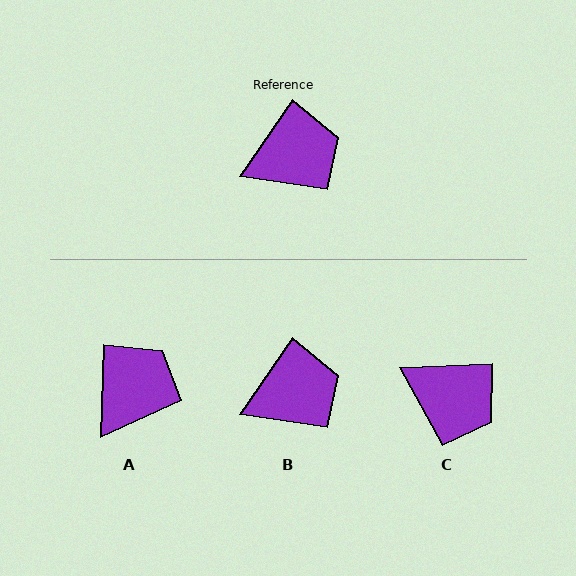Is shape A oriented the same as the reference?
No, it is off by about 34 degrees.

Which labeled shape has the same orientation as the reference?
B.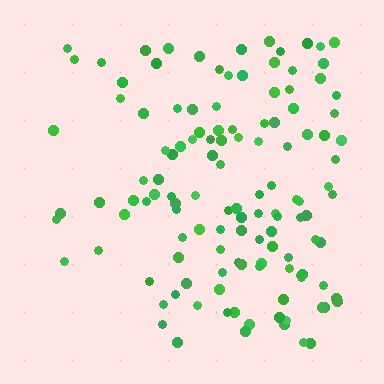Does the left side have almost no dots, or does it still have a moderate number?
Still a moderate number, just noticeably fewer than the right.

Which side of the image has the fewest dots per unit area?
The left.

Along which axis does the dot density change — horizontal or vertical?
Horizontal.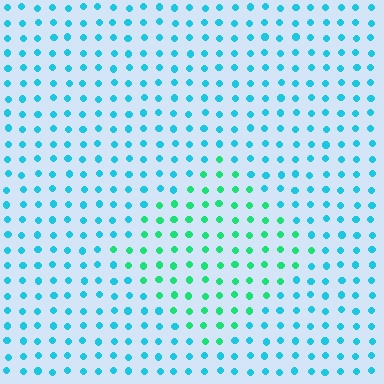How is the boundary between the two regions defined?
The boundary is defined purely by a slight shift in hue (about 40 degrees). Spacing, size, and orientation are identical on both sides.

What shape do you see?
I see a diamond.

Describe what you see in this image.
The image is filled with small cyan elements in a uniform arrangement. A diamond-shaped region is visible where the elements are tinted to a slightly different hue, forming a subtle color boundary.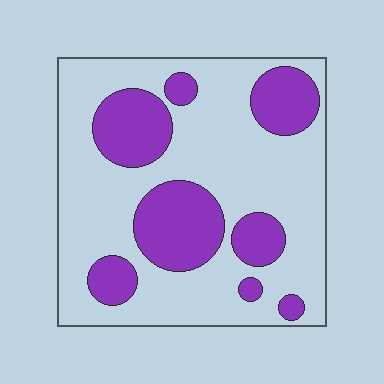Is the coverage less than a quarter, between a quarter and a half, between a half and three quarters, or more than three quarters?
Between a quarter and a half.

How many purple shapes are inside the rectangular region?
8.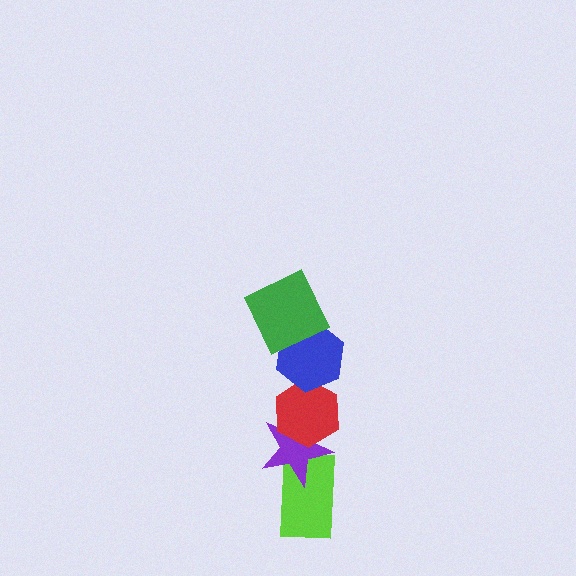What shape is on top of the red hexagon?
The blue hexagon is on top of the red hexagon.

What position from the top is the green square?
The green square is 1st from the top.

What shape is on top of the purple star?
The red hexagon is on top of the purple star.